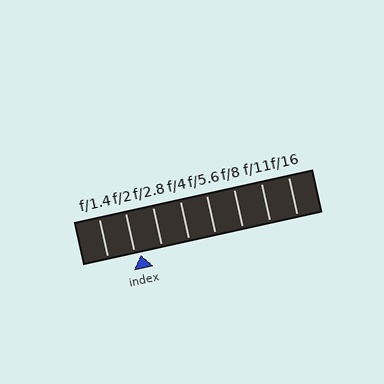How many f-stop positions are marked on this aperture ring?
There are 8 f-stop positions marked.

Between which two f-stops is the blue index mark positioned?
The index mark is between f/2 and f/2.8.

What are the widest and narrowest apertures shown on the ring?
The widest aperture shown is f/1.4 and the narrowest is f/16.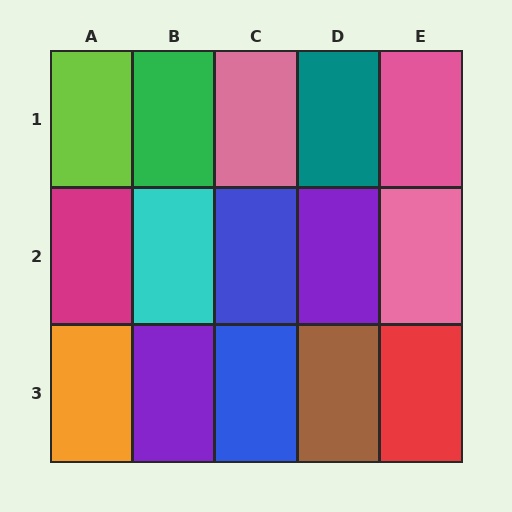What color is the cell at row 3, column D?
Brown.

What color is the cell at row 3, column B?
Purple.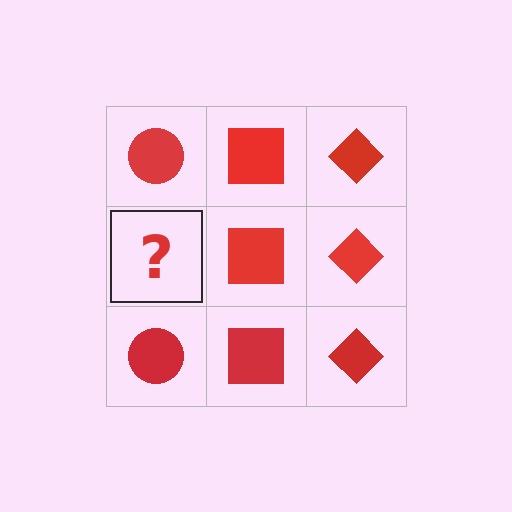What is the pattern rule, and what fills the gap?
The rule is that each column has a consistent shape. The gap should be filled with a red circle.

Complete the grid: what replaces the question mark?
The question mark should be replaced with a red circle.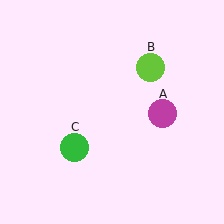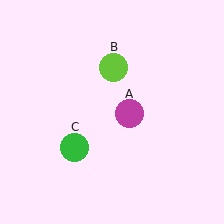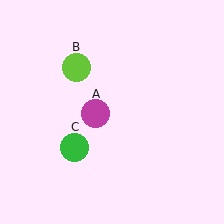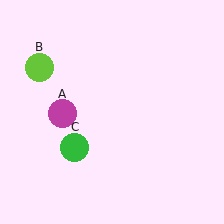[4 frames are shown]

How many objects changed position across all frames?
2 objects changed position: magenta circle (object A), lime circle (object B).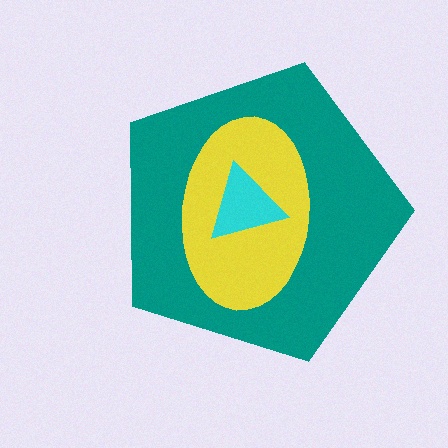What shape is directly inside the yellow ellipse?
The cyan triangle.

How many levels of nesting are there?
3.